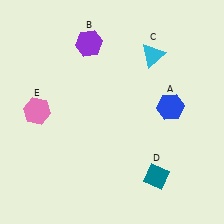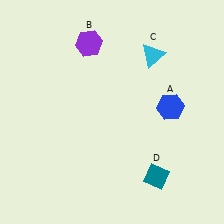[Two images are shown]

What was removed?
The pink hexagon (E) was removed in Image 2.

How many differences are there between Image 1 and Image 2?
There is 1 difference between the two images.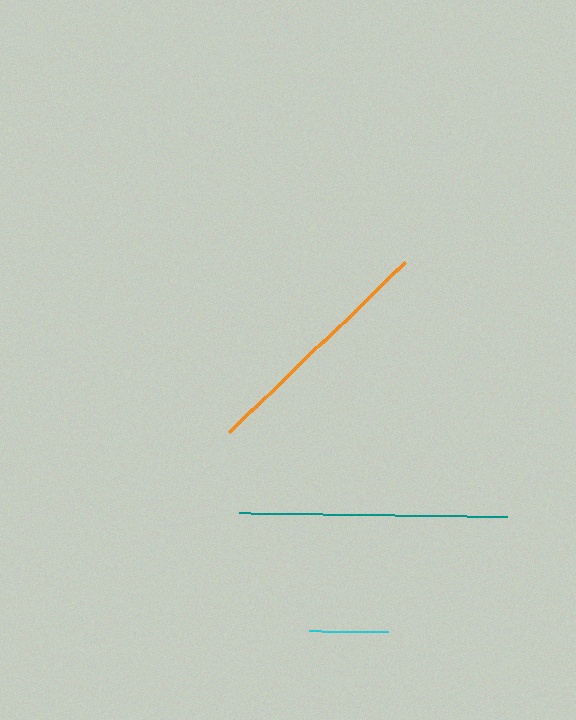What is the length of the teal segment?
The teal segment is approximately 268 pixels long.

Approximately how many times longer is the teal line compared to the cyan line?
The teal line is approximately 3.4 times the length of the cyan line.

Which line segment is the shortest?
The cyan line is the shortest at approximately 78 pixels.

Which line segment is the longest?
The teal line is the longest at approximately 268 pixels.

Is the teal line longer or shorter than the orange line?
The teal line is longer than the orange line.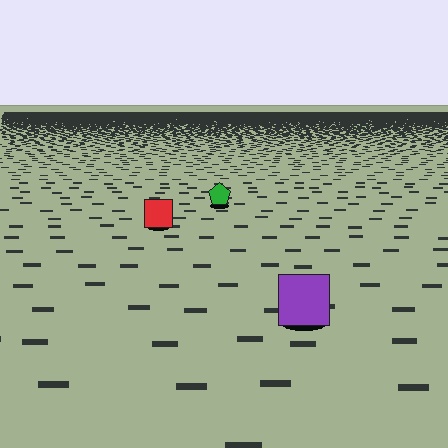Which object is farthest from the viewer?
The green pentagon is farthest from the viewer. It appears smaller and the ground texture around it is denser.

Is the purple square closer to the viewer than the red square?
Yes. The purple square is closer — you can tell from the texture gradient: the ground texture is coarser near it.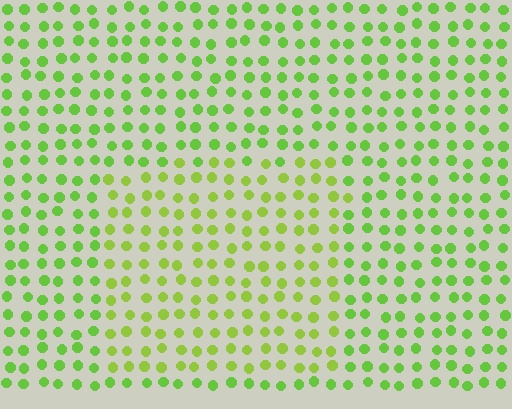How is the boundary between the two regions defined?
The boundary is defined purely by a slight shift in hue (about 19 degrees). Spacing, size, and orientation are identical on both sides.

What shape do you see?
I see a rectangle.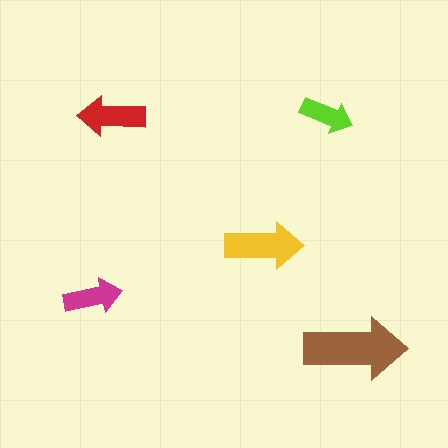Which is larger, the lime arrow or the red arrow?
The red one.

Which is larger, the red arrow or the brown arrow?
The brown one.